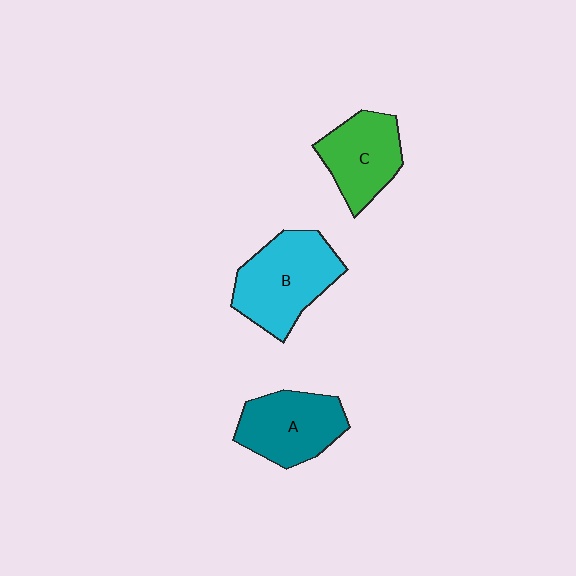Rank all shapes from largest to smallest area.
From largest to smallest: B (cyan), A (teal), C (green).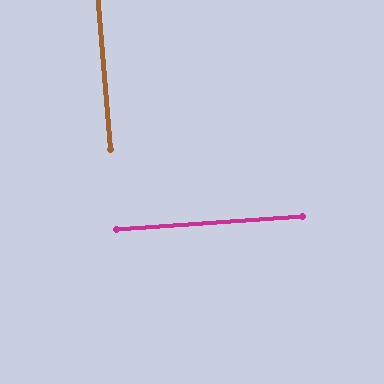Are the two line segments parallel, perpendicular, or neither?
Perpendicular — they meet at approximately 89°.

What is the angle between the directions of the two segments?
Approximately 89 degrees.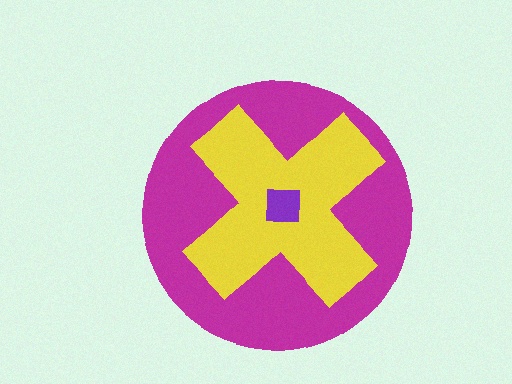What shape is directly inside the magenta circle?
The yellow cross.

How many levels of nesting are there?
3.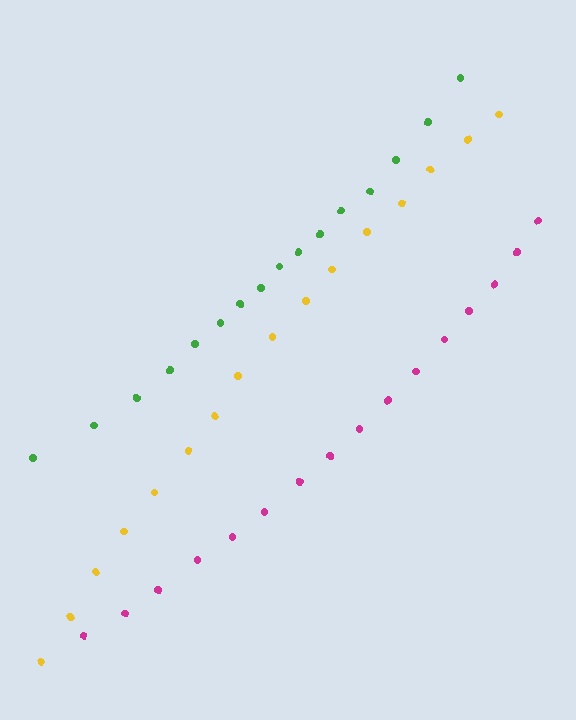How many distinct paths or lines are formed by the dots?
There are 3 distinct paths.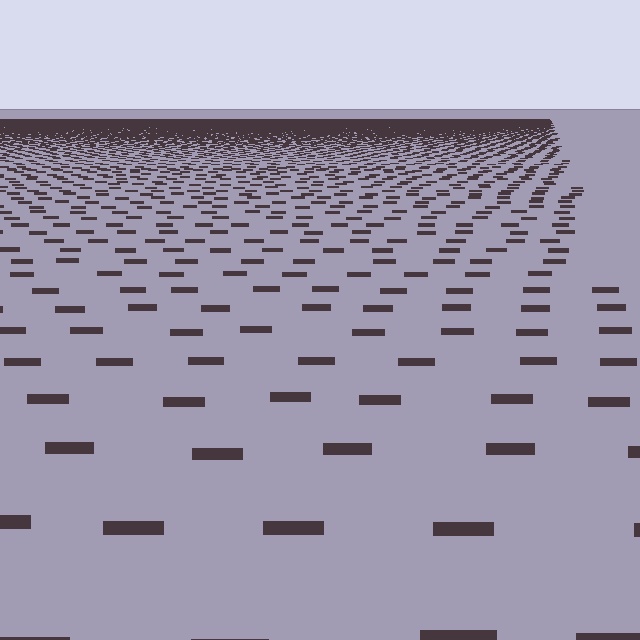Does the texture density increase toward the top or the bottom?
Density increases toward the top.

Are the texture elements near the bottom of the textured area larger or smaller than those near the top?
Larger. Near the bottom, elements are closer to the viewer and appear at a bigger on-screen size.